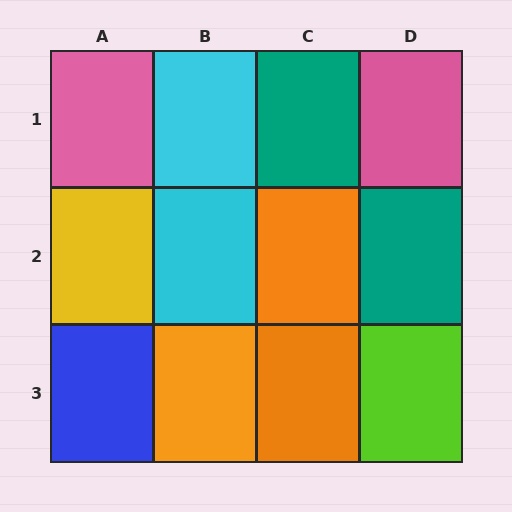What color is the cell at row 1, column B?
Cyan.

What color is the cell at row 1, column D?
Pink.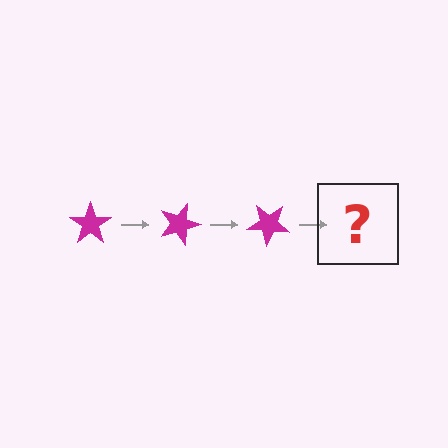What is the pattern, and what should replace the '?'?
The pattern is that the star rotates 20 degrees each step. The '?' should be a magenta star rotated 60 degrees.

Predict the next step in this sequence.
The next step is a magenta star rotated 60 degrees.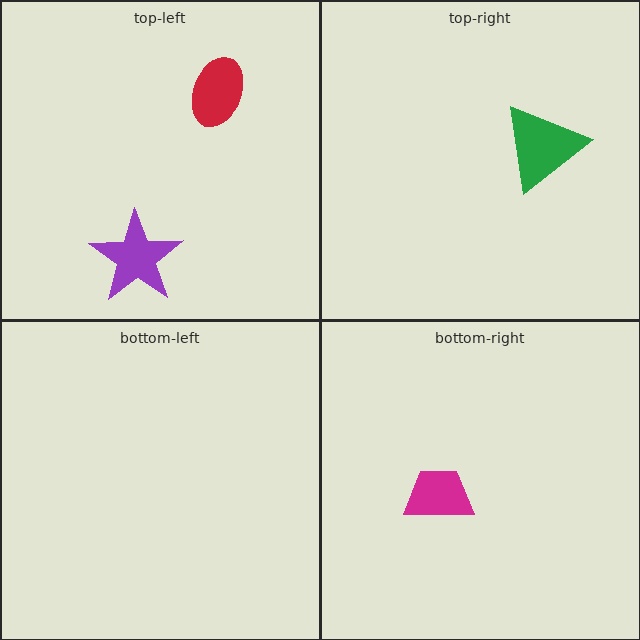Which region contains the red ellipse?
The top-left region.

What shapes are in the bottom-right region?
The magenta trapezoid.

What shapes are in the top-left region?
The purple star, the red ellipse.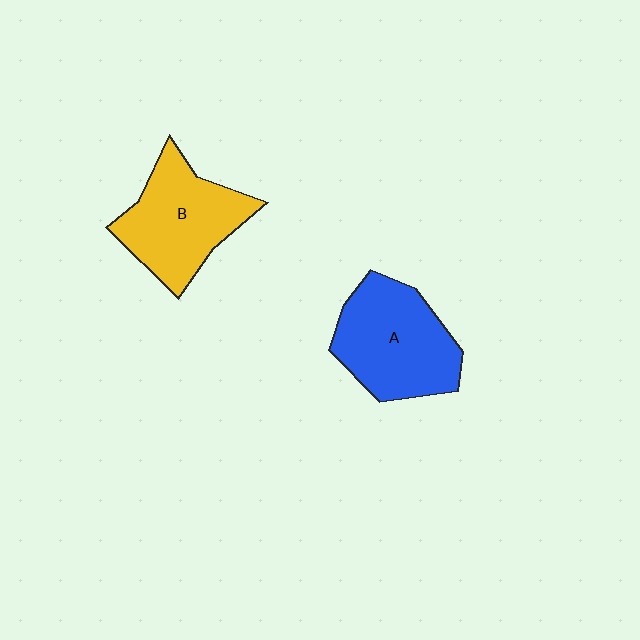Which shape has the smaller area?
Shape B (yellow).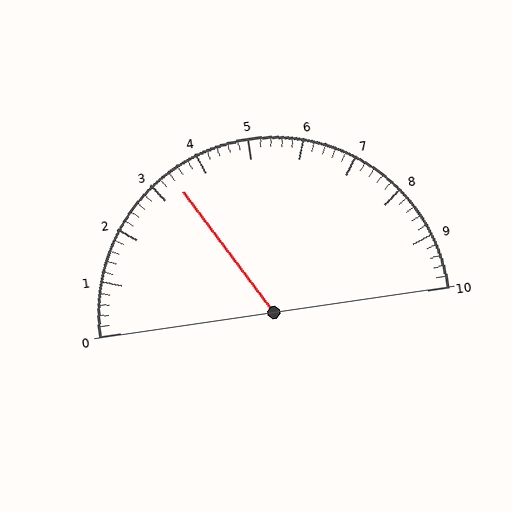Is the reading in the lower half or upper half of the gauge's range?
The reading is in the lower half of the range (0 to 10).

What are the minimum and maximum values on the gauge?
The gauge ranges from 0 to 10.